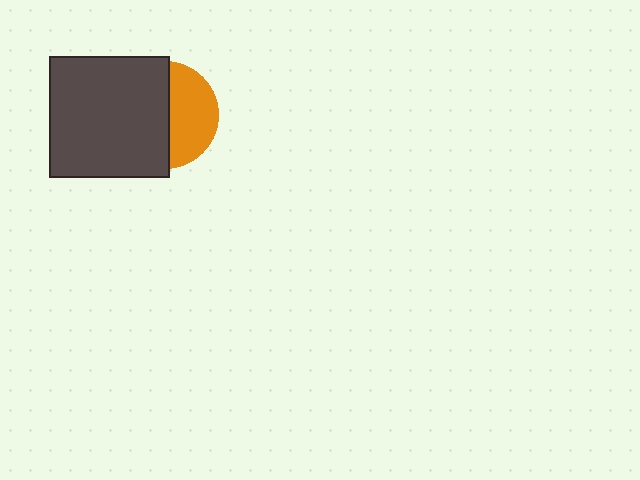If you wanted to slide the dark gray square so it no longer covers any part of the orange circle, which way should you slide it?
Slide it left — that is the most direct way to separate the two shapes.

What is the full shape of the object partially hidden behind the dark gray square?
The partially hidden object is an orange circle.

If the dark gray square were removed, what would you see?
You would see the complete orange circle.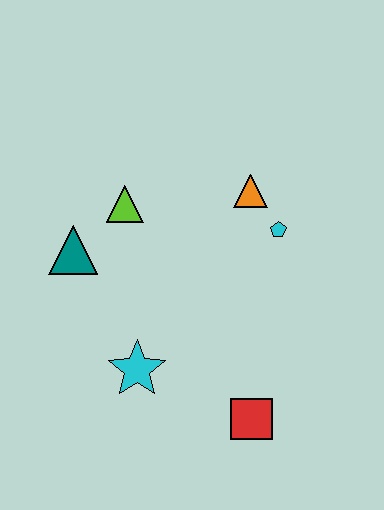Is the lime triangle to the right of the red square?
No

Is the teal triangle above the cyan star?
Yes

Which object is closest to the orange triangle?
The cyan pentagon is closest to the orange triangle.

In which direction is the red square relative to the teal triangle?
The red square is to the right of the teal triangle.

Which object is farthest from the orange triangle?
The red square is farthest from the orange triangle.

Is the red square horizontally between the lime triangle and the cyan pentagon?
Yes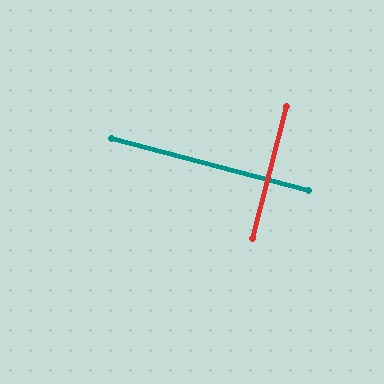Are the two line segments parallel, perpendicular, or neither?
Perpendicular — they meet at approximately 90°.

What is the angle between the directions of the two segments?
Approximately 90 degrees.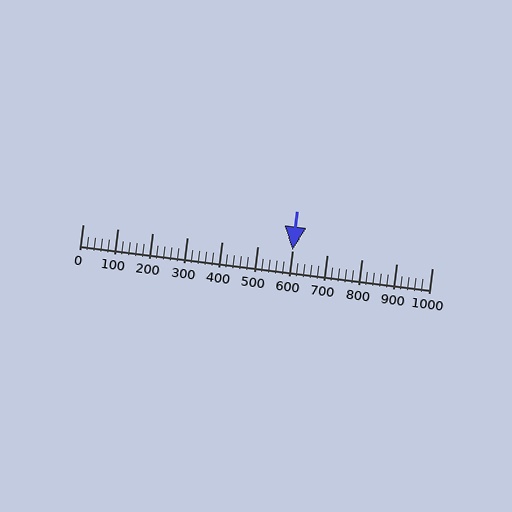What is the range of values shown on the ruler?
The ruler shows values from 0 to 1000.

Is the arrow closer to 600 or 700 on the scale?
The arrow is closer to 600.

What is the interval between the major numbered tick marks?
The major tick marks are spaced 100 units apart.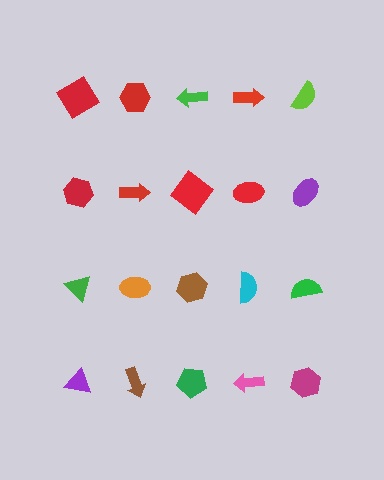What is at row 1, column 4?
A red arrow.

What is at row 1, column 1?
A red diamond.